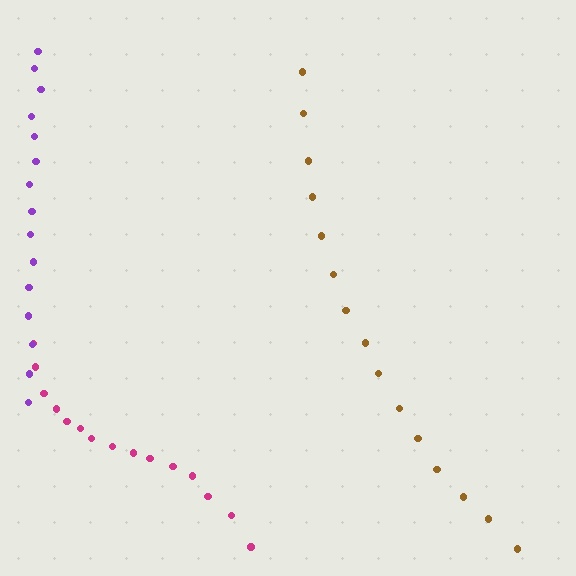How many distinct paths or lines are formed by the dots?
There are 3 distinct paths.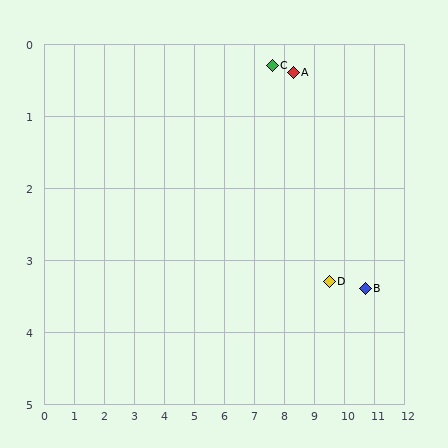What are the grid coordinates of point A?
Point A is at approximately (8.3, 0.4).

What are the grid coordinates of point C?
Point C is at approximately (7.6, 0.3).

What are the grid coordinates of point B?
Point B is at approximately (10.7, 3.4).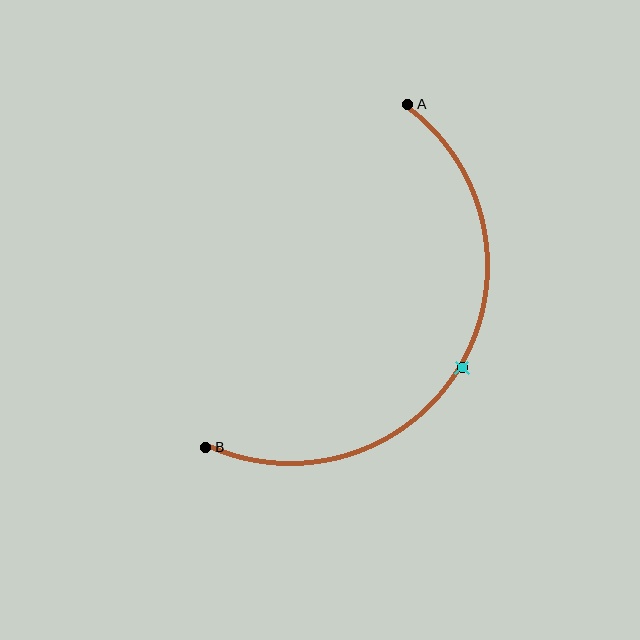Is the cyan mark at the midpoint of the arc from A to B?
Yes. The cyan mark lies on the arc at equal arc-length from both A and B — it is the arc midpoint.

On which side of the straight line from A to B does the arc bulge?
The arc bulges to the right of the straight line connecting A and B.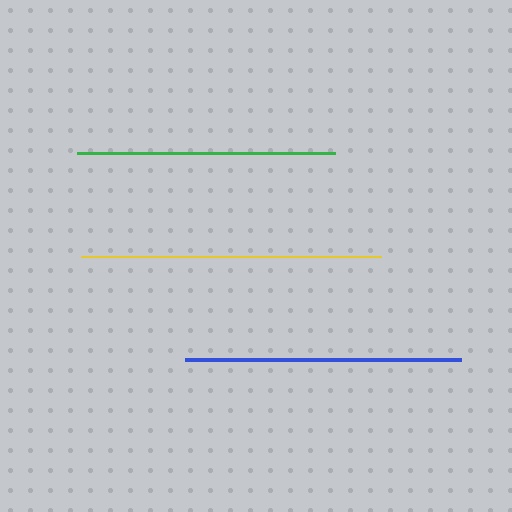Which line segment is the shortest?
The green line is the shortest at approximately 258 pixels.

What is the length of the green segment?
The green segment is approximately 258 pixels long.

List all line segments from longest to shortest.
From longest to shortest: yellow, blue, green.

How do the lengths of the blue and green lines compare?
The blue and green lines are approximately the same length.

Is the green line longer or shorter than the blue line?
The blue line is longer than the green line.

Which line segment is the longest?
The yellow line is the longest at approximately 300 pixels.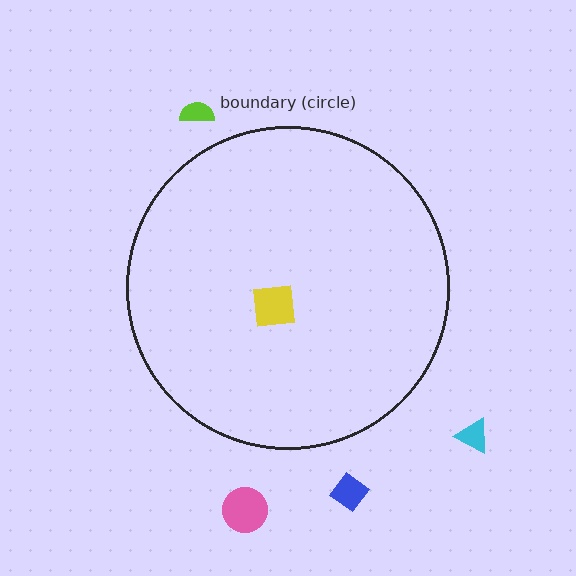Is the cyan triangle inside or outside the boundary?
Outside.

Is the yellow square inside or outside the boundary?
Inside.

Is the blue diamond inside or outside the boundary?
Outside.